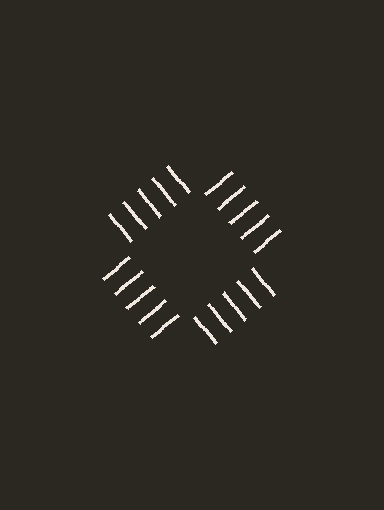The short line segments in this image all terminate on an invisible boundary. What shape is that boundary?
An illusory square — the line segments terminate on its edges but no continuous stroke is drawn.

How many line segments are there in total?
20 — 5 along each of the 4 edges.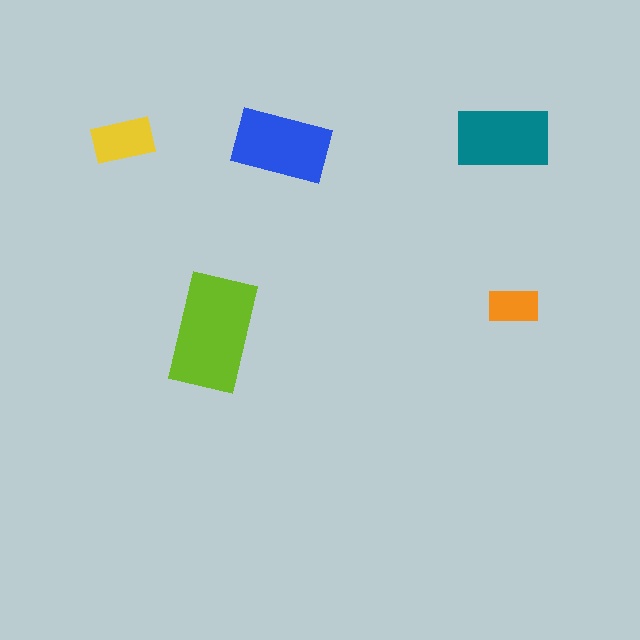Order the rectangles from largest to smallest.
the lime one, the blue one, the teal one, the yellow one, the orange one.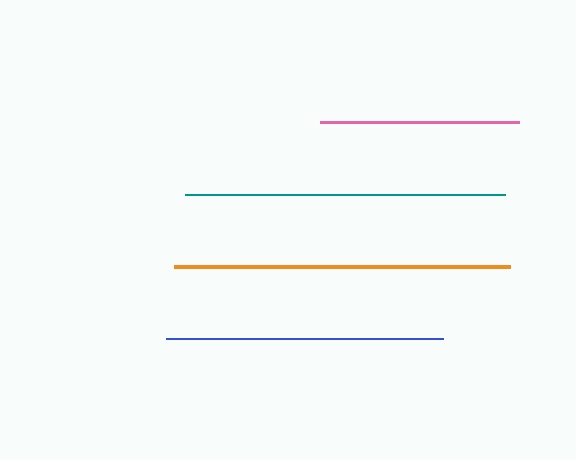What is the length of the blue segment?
The blue segment is approximately 277 pixels long.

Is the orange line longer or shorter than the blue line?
The orange line is longer than the blue line.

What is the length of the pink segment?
The pink segment is approximately 199 pixels long.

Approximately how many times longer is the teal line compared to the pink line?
The teal line is approximately 1.6 times the length of the pink line.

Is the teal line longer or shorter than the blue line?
The teal line is longer than the blue line.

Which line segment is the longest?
The orange line is the longest at approximately 336 pixels.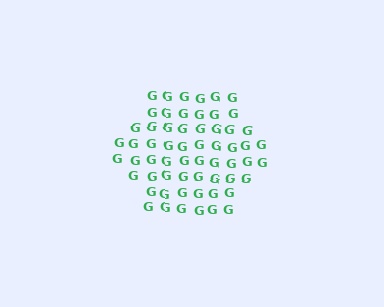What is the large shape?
The large shape is a hexagon.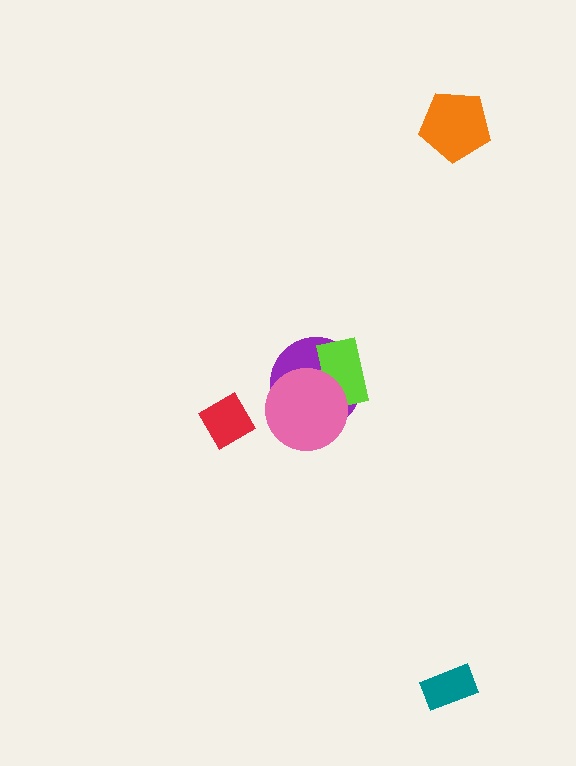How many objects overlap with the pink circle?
2 objects overlap with the pink circle.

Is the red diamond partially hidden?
No, no other shape covers it.